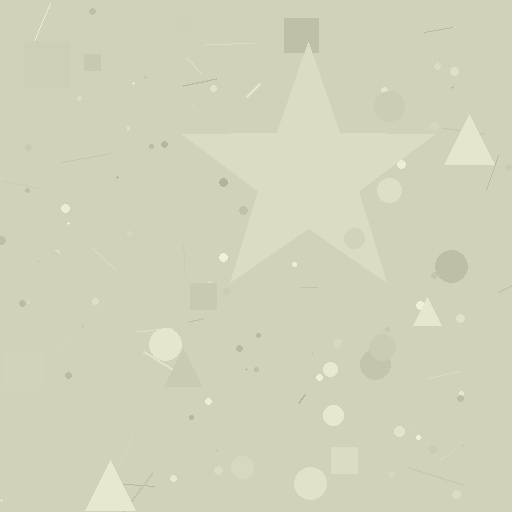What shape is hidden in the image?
A star is hidden in the image.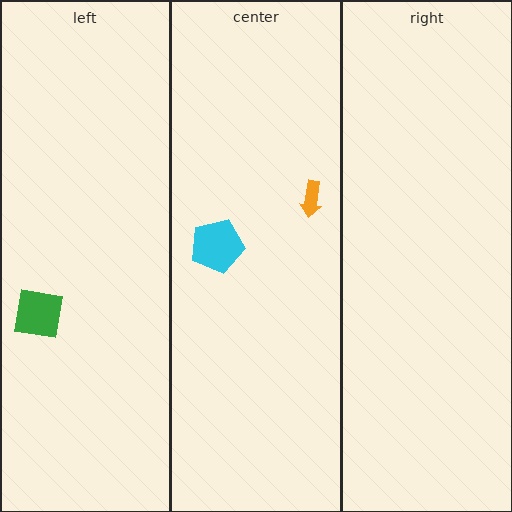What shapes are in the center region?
The orange arrow, the cyan pentagon.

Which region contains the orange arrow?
The center region.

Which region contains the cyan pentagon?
The center region.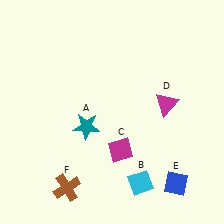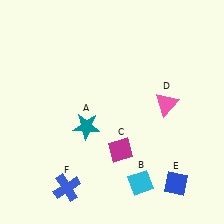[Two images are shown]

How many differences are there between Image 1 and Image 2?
There are 2 differences between the two images.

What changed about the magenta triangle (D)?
In Image 1, D is magenta. In Image 2, it changed to pink.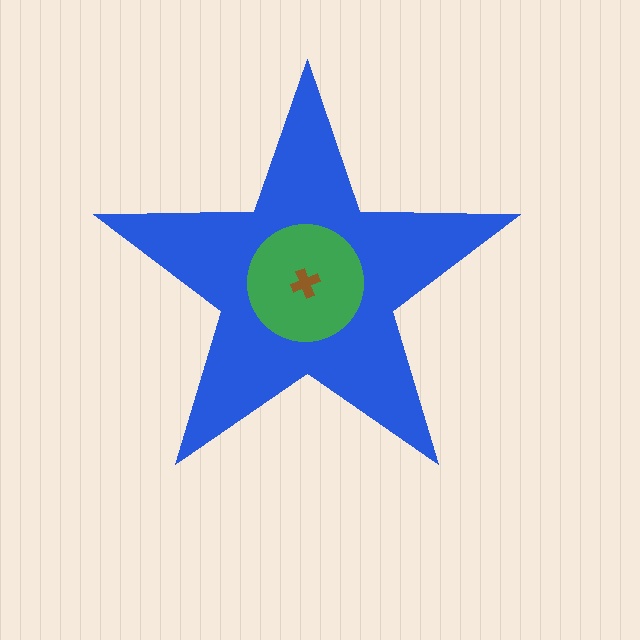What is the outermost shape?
The blue star.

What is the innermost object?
The brown cross.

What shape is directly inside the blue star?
The green circle.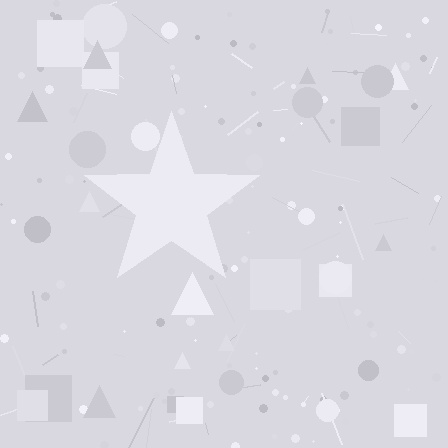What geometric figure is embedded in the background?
A star is embedded in the background.